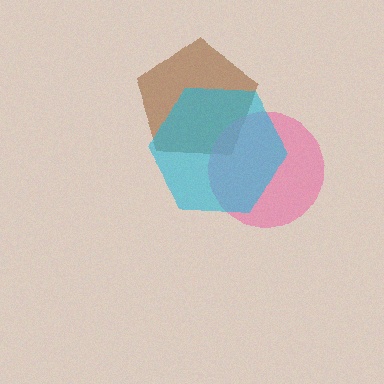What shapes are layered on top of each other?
The layered shapes are: a brown pentagon, a pink circle, a cyan hexagon.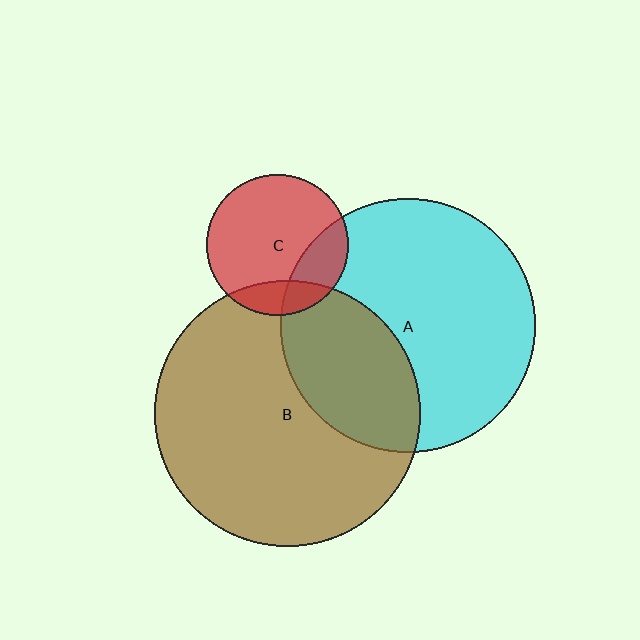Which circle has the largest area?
Circle B (brown).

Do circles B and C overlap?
Yes.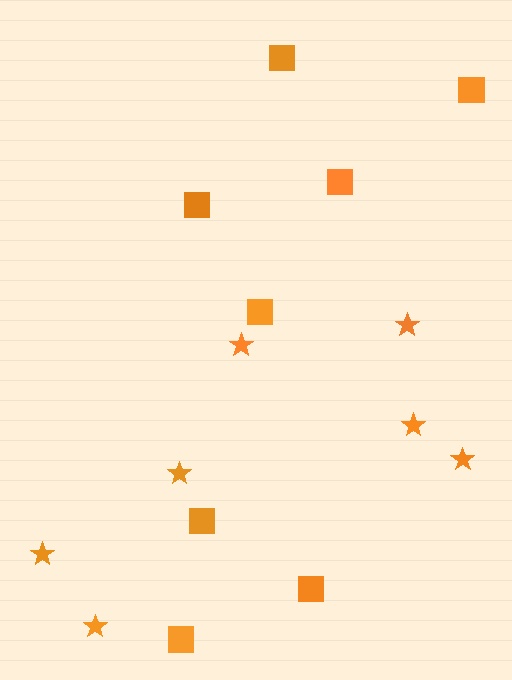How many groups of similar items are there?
There are 2 groups: one group of stars (7) and one group of squares (8).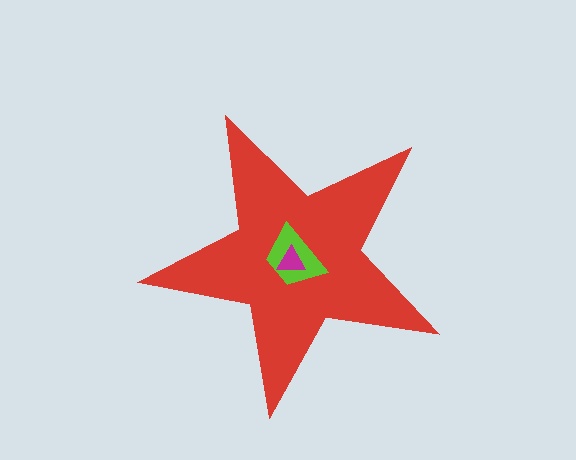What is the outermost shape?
The red star.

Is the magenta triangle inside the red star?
Yes.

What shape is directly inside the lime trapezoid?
The magenta triangle.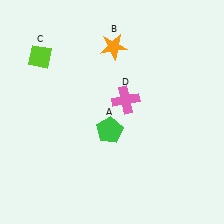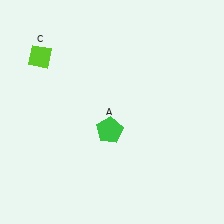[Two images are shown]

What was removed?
The pink cross (D), the orange star (B) were removed in Image 2.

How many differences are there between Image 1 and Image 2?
There are 2 differences between the two images.